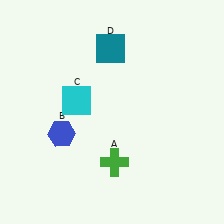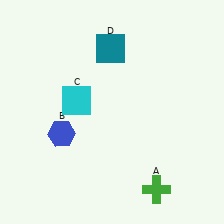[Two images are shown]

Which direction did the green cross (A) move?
The green cross (A) moved right.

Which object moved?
The green cross (A) moved right.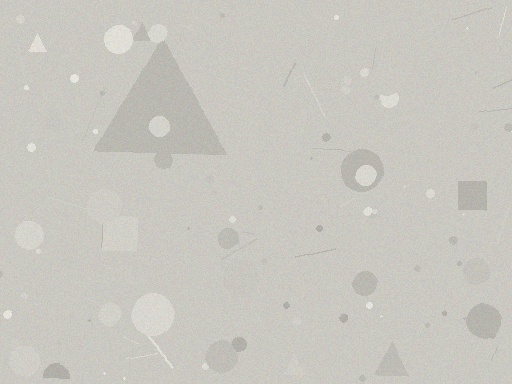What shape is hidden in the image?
A triangle is hidden in the image.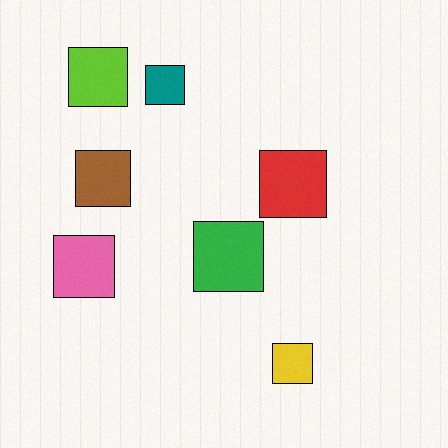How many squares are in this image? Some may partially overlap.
There are 7 squares.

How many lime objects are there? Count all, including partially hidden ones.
There is 1 lime object.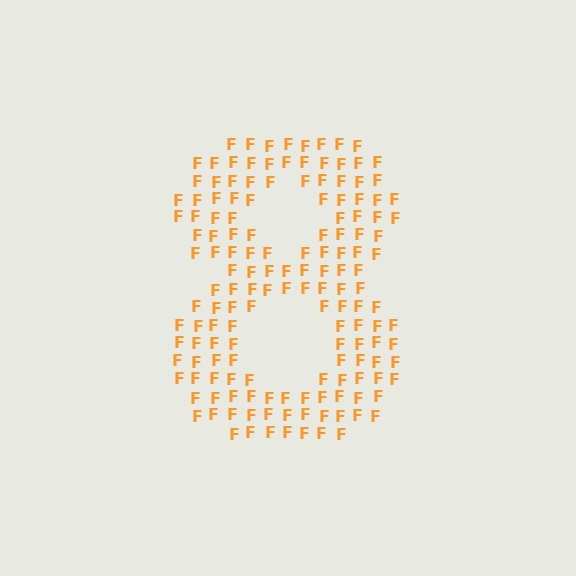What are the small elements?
The small elements are letter F's.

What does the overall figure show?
The overall figure shows the digit 8.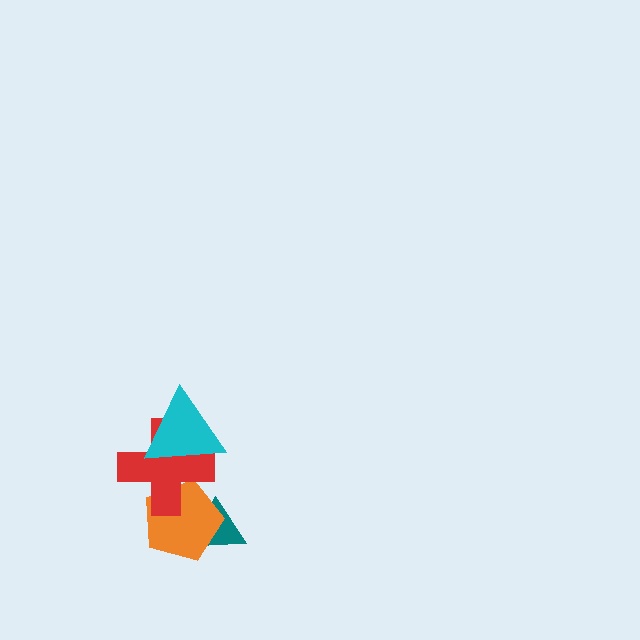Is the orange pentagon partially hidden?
Yes, it is partially covered by another shape.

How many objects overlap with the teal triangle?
1 object overlaps with the teal triangle.